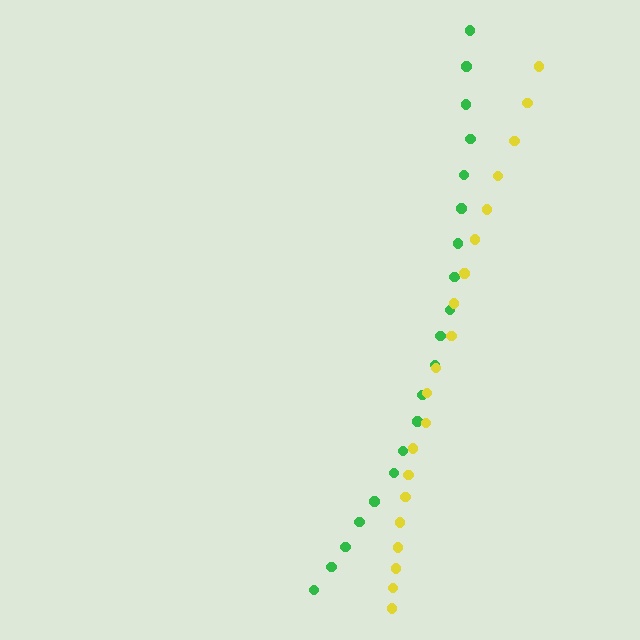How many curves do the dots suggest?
There are 2 distinct paths.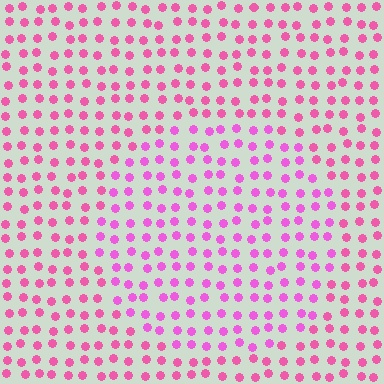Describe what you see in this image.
The image is filled with small pink elements in a uniform arrangement. A circle-shaped region is visible where the elements are tinted to a slightly different hue, forming a subtle color boundary.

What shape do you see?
I see a circle.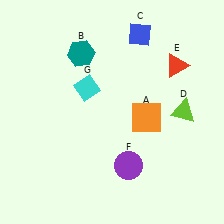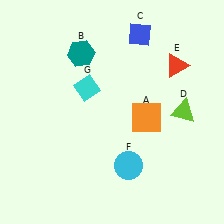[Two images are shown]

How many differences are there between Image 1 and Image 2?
There is 1 difference between the two images.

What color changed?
The circle (F) changed from purple in Image 1 to cyan in Image 2.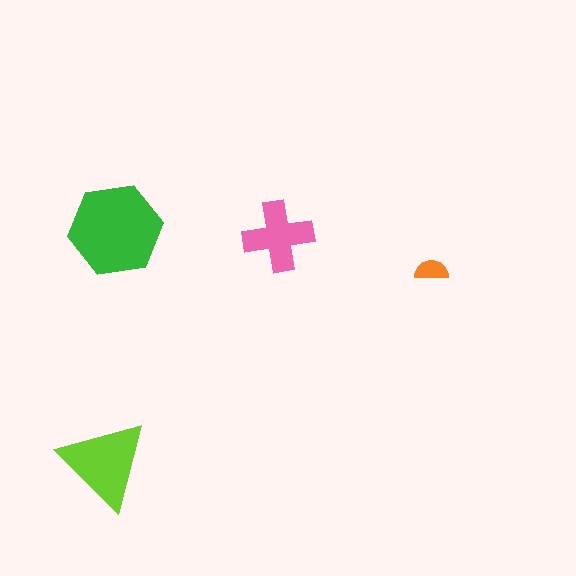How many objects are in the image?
There are 4 objects in the image.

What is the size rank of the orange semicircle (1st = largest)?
4th.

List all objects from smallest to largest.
The orange semicircle, the pink cross, the lime triangle, the green hexagon.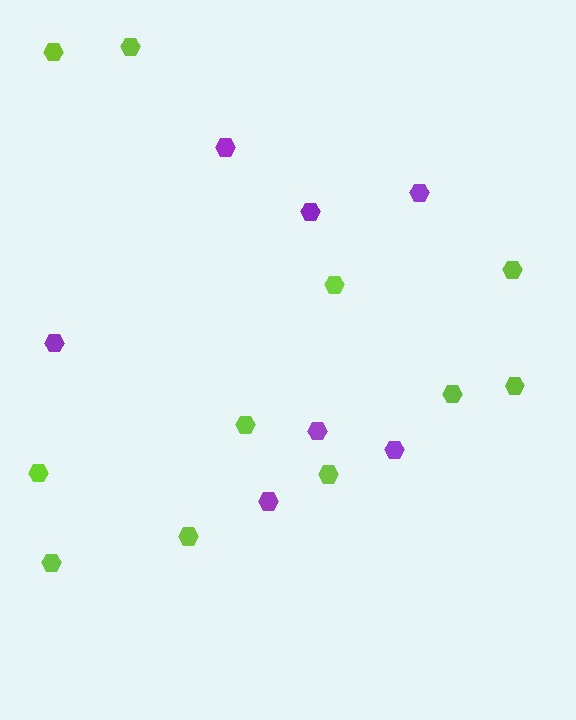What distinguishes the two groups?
There are 2 groups: one group of lime hexagons (11) and one group of purple hexagons (7).